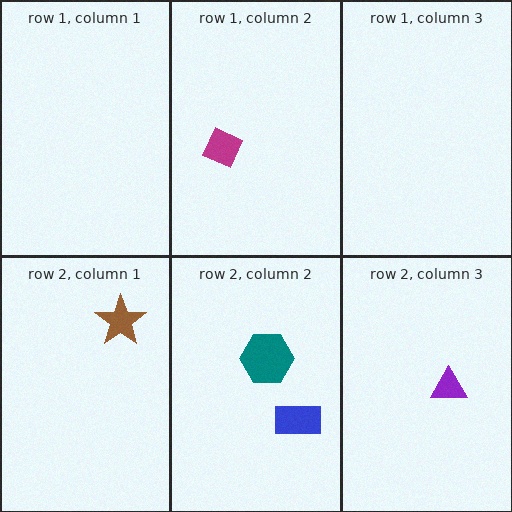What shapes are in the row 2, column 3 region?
The purple triangle.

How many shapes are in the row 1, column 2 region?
1.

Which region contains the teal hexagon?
The row 2, column 2 region.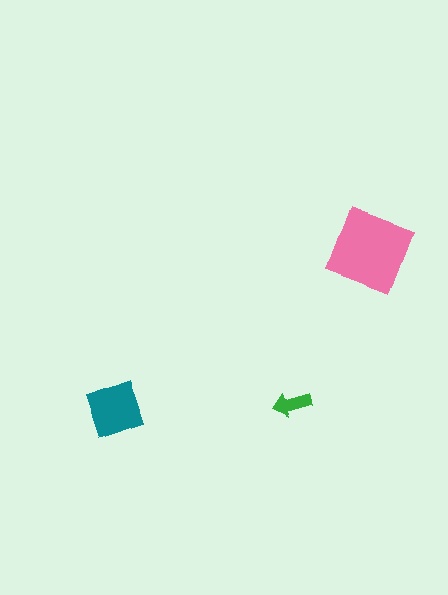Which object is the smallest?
The green arrow.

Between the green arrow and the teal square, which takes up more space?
The teal square.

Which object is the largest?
The pink diamond.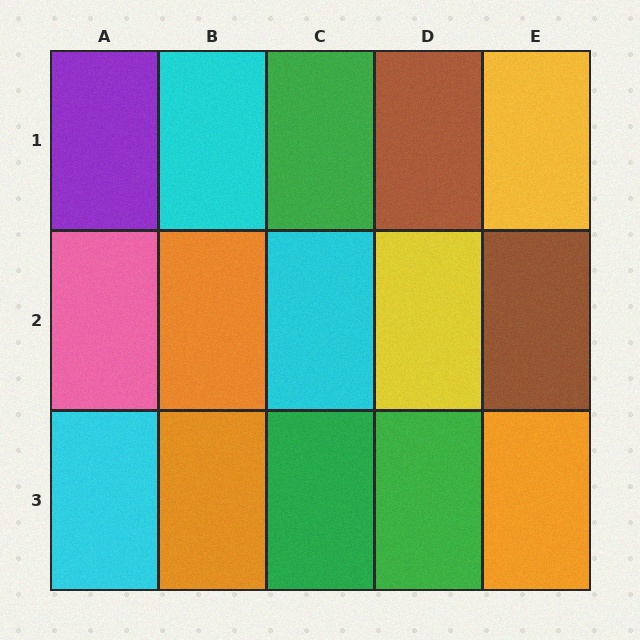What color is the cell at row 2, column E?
Brown.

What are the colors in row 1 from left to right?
Purple, cyan, green, brown, yellow.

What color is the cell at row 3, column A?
Cyan.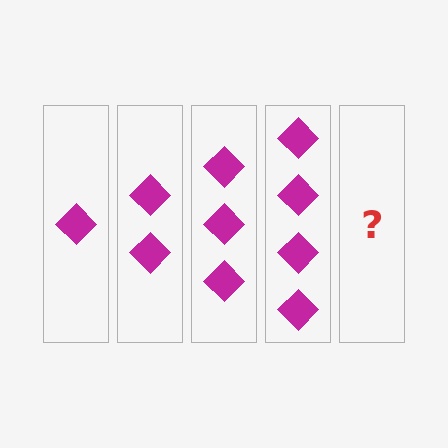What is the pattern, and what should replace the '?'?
The pattern is that each step adds one more diamond. The '?' should be 5 diamonds.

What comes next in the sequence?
The next element should be 5 diamonds.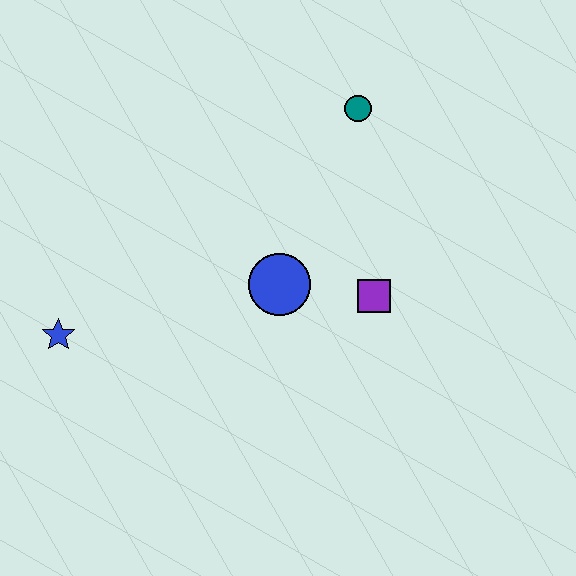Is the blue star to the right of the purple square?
No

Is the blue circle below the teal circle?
Yes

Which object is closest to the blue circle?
The purple square is closest to the blue circle.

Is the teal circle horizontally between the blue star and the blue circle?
No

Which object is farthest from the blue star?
The teal circle is farthest from the blue star.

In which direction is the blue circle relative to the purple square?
The blue circle is to the left of the purple square.